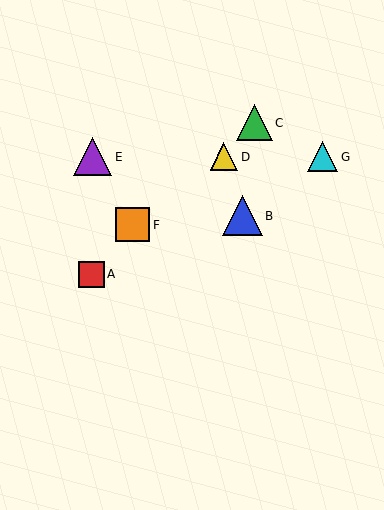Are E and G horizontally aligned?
Yes, both are at y≈157.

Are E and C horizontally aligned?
No, E is at y≈157 and C is at y≈123.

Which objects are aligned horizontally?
Objects D, E, G are aligned horizontally.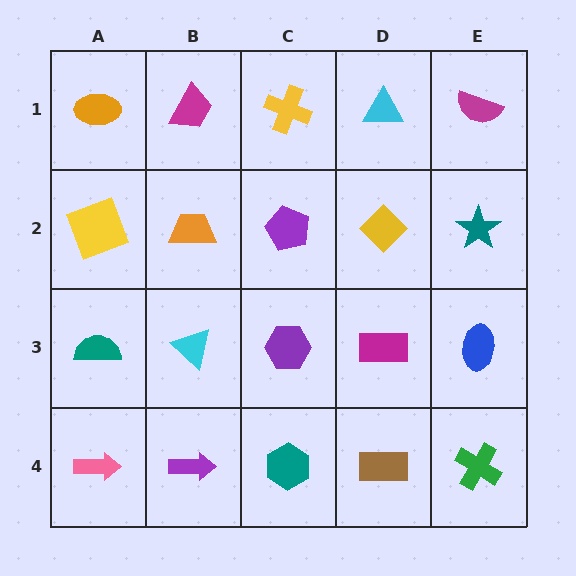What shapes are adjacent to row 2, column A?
An orange ellipse (row 1, column A), a teal semicircle (row 3, column A), an orange trapezoid (row 2, column B).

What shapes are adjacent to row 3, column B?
An orange trapezoid (row 2, column B), a purple arrow (row 4, column B), a teal semicircle (row 3, column A), a purple hexagon (row 3, column C).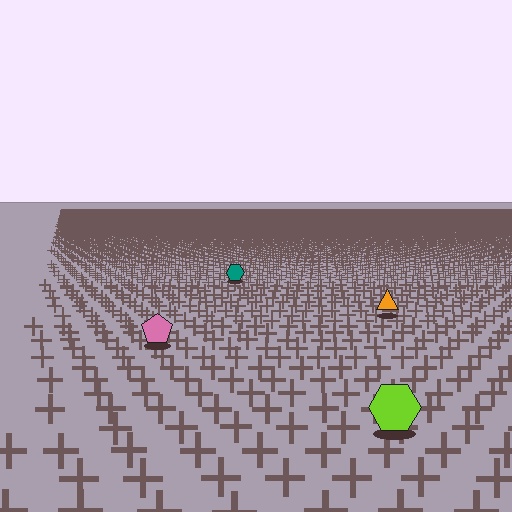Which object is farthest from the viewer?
The teal hexagon is farthest from the viewer. It appears smaller and the ground texture around it is denser.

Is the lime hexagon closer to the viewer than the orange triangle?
Yes. The lime hexagon is closer — you can tell from the texture gradient: the ground texture is coarser near it.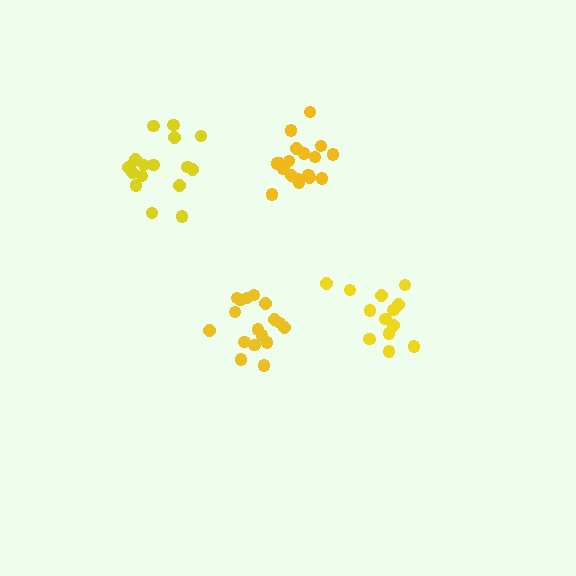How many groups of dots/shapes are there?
There are 4 groups.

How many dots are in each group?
Group 1: 13 dots, Group 2: 18 dots, Group 3: 17 dots, Group 4: 17 dots (65 total).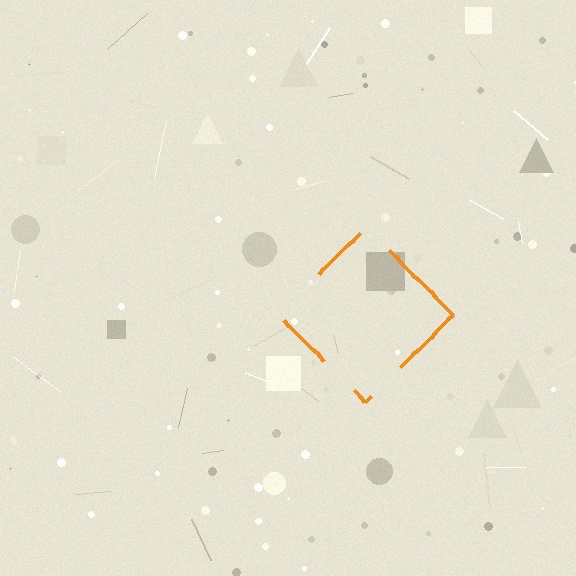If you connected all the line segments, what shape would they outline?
They would outline a diamond.